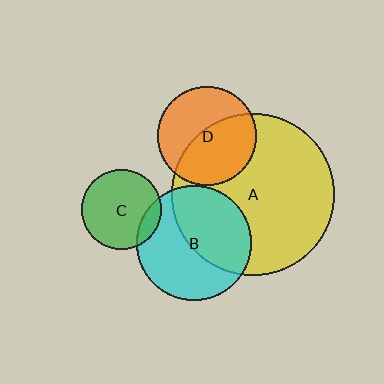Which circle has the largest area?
Circle A (yellow).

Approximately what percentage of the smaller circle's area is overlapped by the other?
Approximately 50%.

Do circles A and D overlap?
Yes.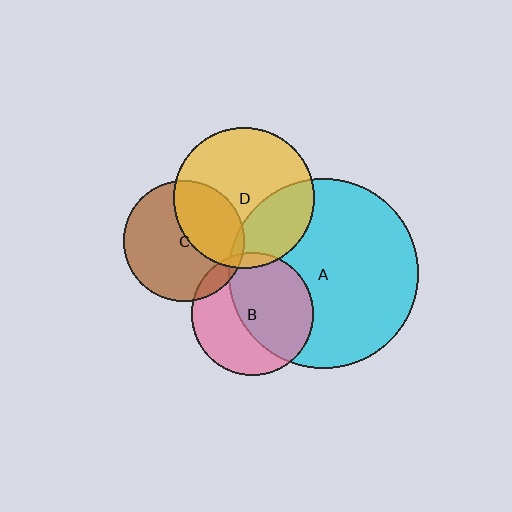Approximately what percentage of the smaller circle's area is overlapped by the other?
Approximately 55%.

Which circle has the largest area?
Circle A (cyan).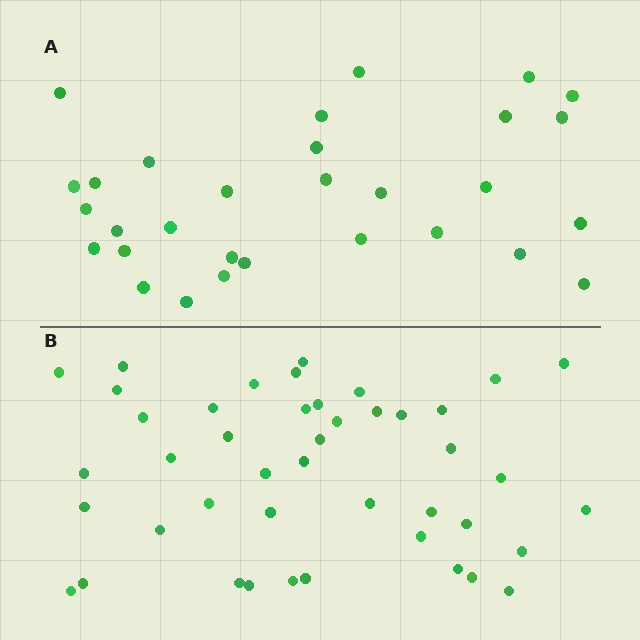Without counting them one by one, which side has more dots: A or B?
Region B (the bottom region) has more dots.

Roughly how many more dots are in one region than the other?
Region B has approximately 15 more dots than region A.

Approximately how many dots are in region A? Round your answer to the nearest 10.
About 30 dots.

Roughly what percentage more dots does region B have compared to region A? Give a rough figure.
About 45% more.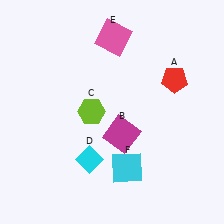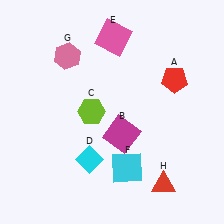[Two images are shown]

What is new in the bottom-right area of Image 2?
A red triangle (H) was added in the bottom-right area of Image 2.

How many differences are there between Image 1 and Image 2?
There are 2 differences between the two images.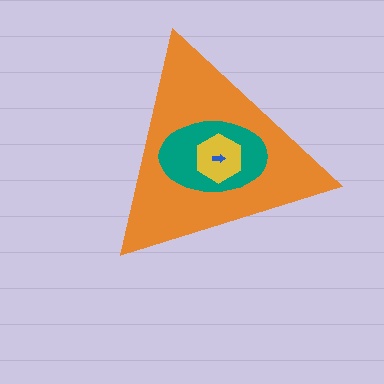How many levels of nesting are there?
4.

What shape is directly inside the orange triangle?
The teal ellipse.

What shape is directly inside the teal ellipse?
The yellow hexagon.